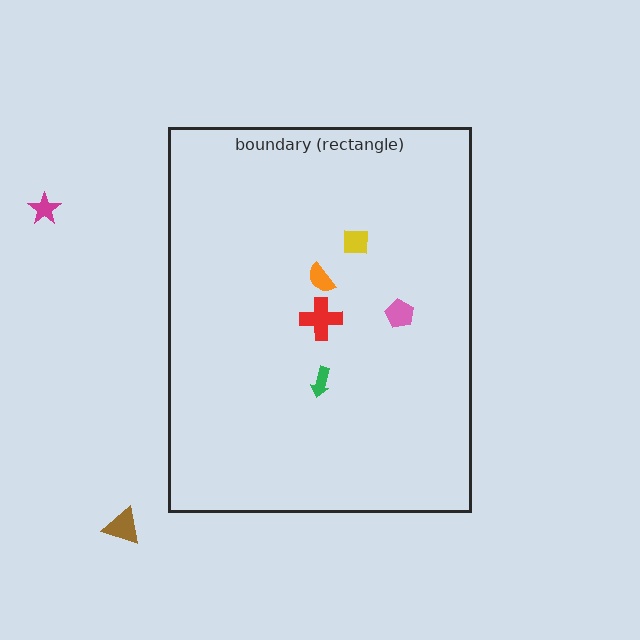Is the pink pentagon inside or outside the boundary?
Inside.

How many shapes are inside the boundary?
5 inside, 2 outside.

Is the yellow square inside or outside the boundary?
Inside.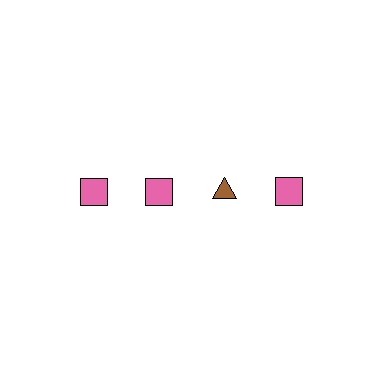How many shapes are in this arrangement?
There are 4 shapes arranged in a grid pattern.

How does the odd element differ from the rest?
It differs in both color (brown instead of pink) and shape (triangle instead of square).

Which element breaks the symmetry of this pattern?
The brown triangle in the top row, center column breaks the symmetry. All other shapes are pink squares.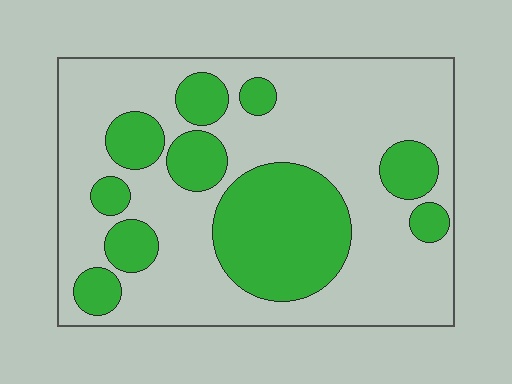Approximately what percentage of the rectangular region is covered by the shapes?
Approximately 30%.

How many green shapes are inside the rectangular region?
10.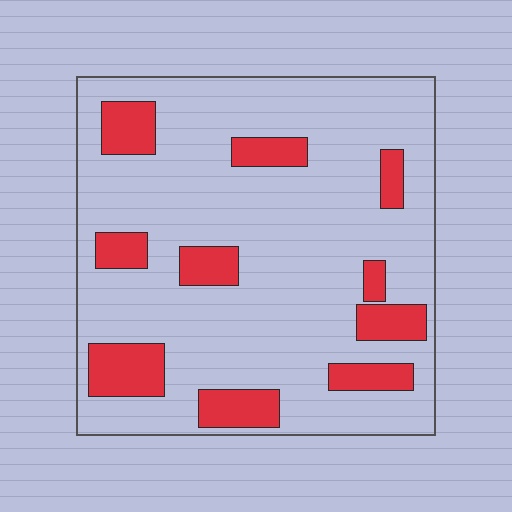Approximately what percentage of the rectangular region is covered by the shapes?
Approximately 20%.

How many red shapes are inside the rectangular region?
10.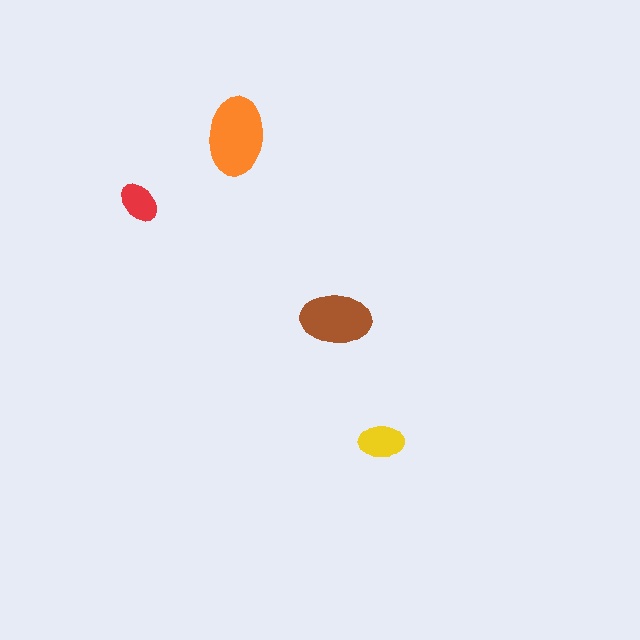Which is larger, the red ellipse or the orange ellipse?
The orange one.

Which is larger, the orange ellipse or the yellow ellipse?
The orange one.